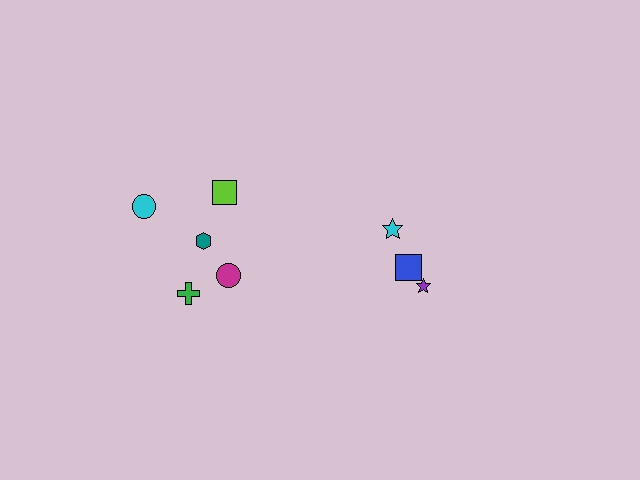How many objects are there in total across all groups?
There are 8 objects.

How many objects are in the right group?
There are 3 objects.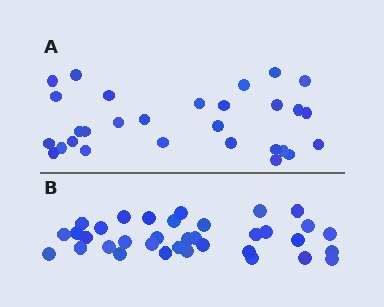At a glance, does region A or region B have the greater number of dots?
Region B (the bottom region) has more dots.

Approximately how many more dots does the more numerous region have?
Region B has about 6 more dots than region A.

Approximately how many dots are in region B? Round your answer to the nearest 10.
About 40 dots. (The exact count is 35, which rounds to 40.)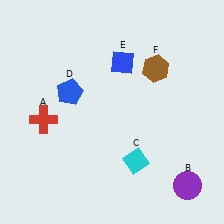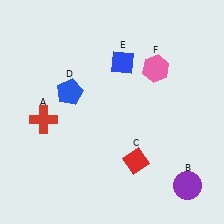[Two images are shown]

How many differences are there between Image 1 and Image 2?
There are 2 differences between the two images.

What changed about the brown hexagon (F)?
In Image 1, F is brown. In Image 2, it changed to pink.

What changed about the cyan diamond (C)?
In Image 1, C is cyan. In Image 2, it changed to red.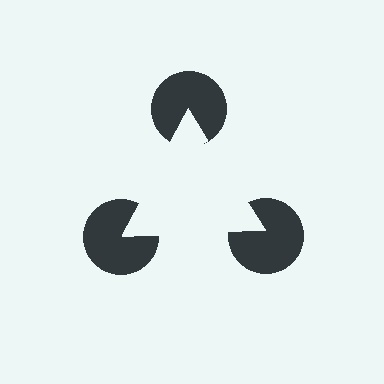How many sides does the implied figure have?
3 sides.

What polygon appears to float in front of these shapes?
An illusory triangle — its edges are inferred from the aligned wedge cuts in the pac-man discs, not physically drawn.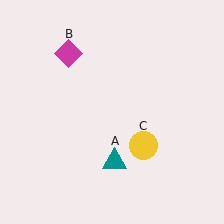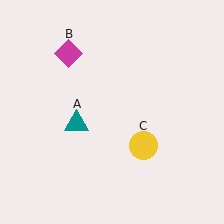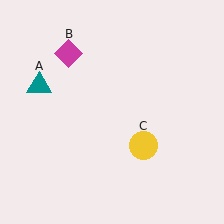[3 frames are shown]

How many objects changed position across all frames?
1 object changed position: teal triangle (object A).